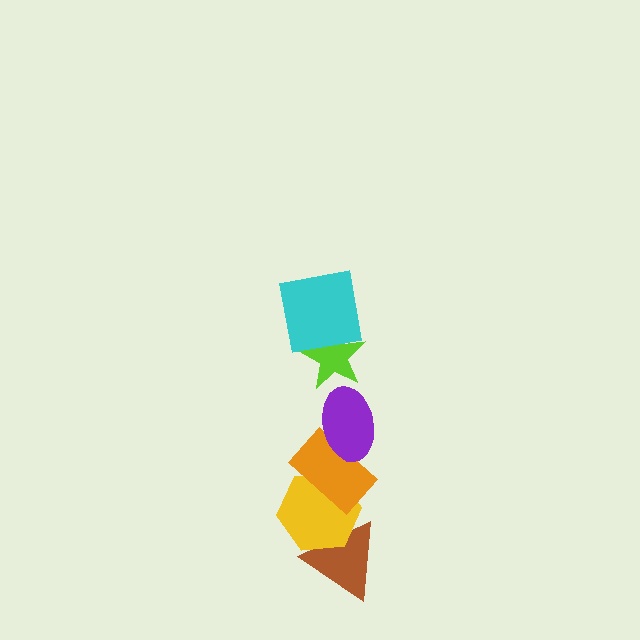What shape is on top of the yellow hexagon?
The orange rectangle is on top of the yellow hexagon.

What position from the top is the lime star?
The lime star is 2nd from the top.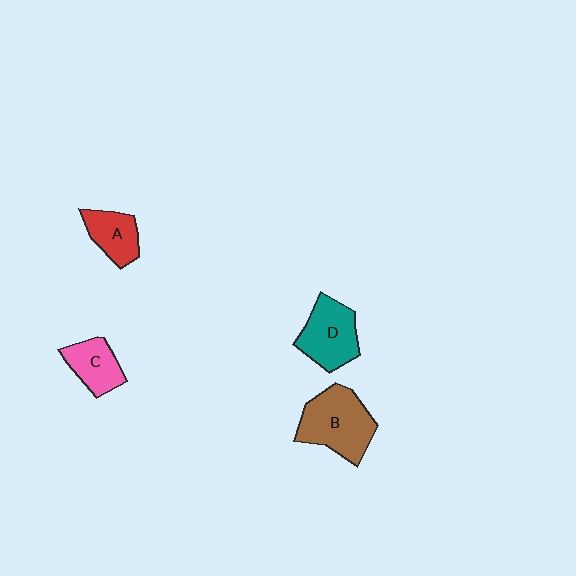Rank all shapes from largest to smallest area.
From largest to smallest: B (brown), D (teal), C (pink), A (red).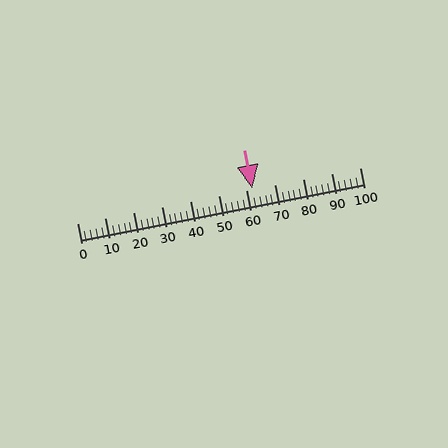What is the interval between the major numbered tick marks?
The major tick marks are spaced 10 units apart.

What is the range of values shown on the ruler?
The ruler shows values from 0 to 100.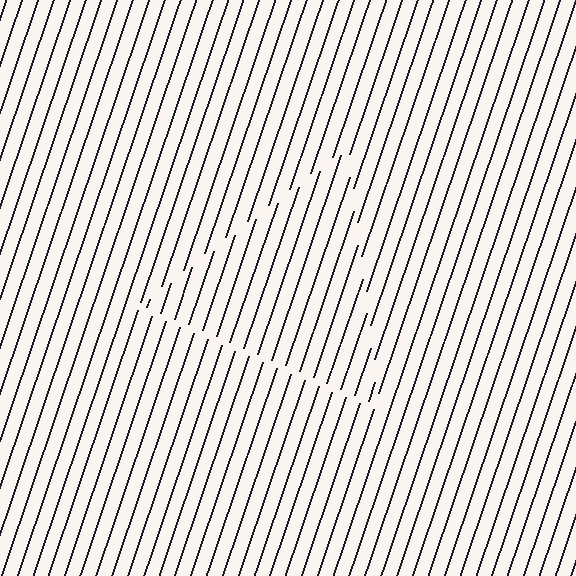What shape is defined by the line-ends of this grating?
An illusory triangle. The interior of the shape contains the same grating, shifted by half a period — the contour is defined by the phase discontinuity where line-ends from the inner and outer gratings abut.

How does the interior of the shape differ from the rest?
The interior of the shape contains the same grating, shifted by half a period — the contour is defined by the phase discontinuity where line-ends from the inner and outer gratings abut.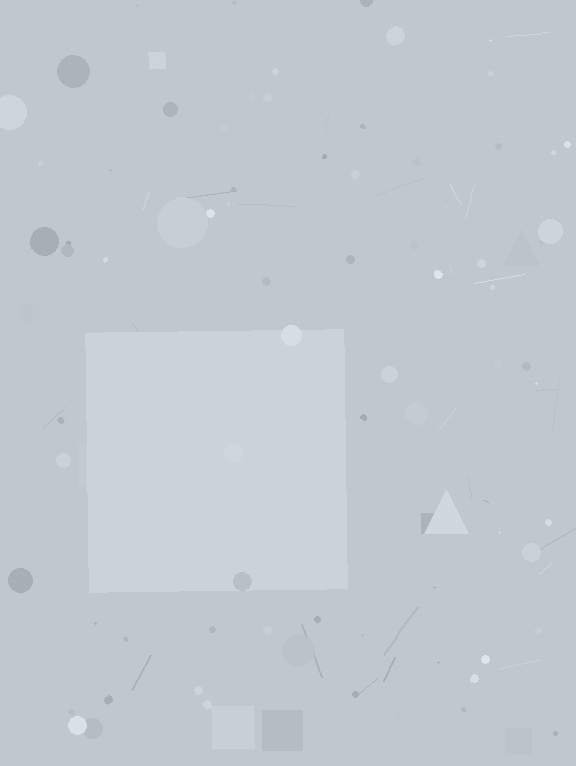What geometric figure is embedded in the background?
A square is embedded in the background.